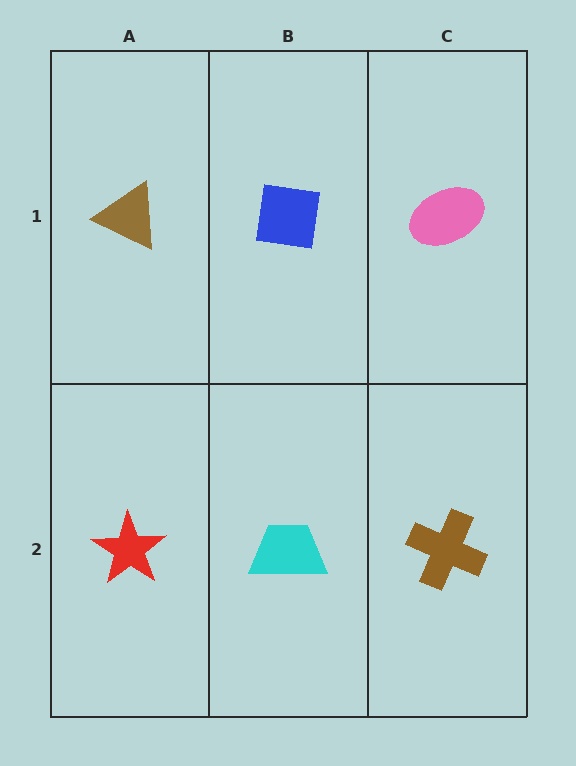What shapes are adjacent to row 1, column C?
A brown cross (row 2, column C), a blue square (row 1, column B).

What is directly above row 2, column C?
A pink ellipse.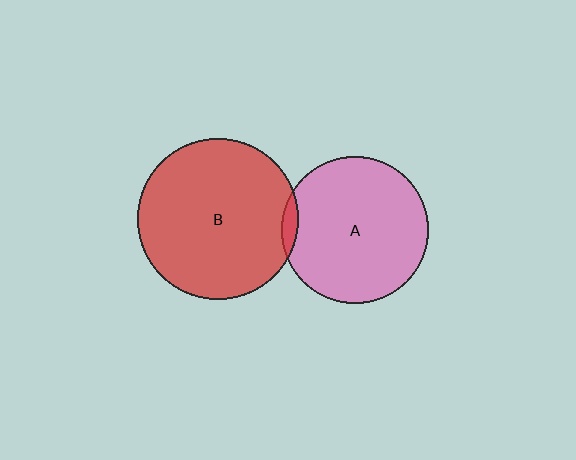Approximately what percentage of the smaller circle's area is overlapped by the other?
Approximately 5%.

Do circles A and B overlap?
Yes.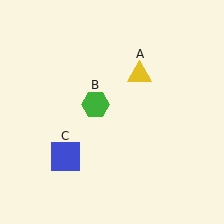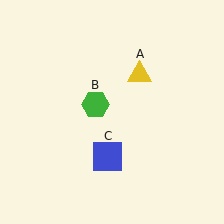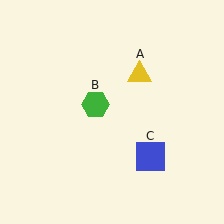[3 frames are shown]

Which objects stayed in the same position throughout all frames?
Yellow triangle (object A) and green hexagon (object B) remained stationary.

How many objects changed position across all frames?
1 object changed position: blue square (object C).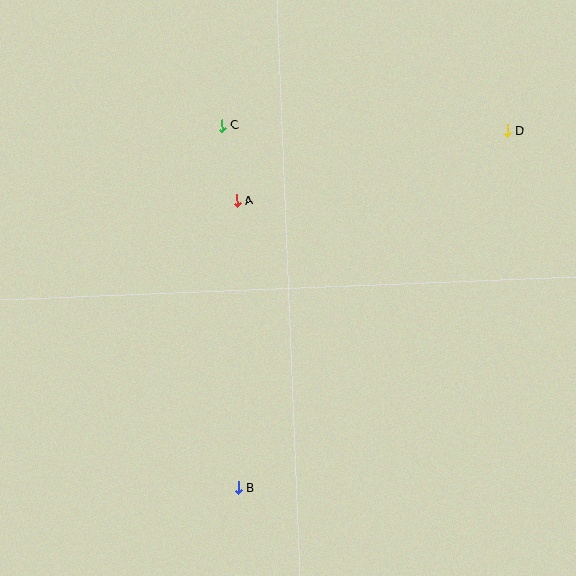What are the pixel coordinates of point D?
Point D is at (507, 131).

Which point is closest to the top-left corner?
Point C is closest to the top-left corner.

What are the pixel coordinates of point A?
Point A is at (237, 201).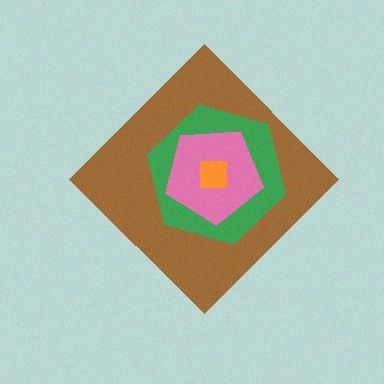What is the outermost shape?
The brown diamond.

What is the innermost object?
The orange square.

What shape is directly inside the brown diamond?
The green hexagon.